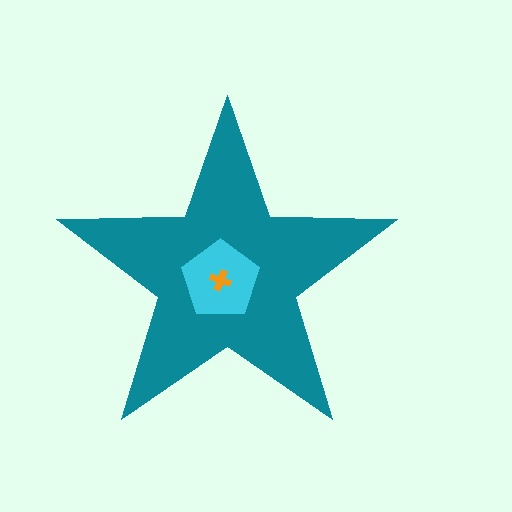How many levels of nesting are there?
3.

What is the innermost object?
The orange cross.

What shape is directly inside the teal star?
The cyan pentagon.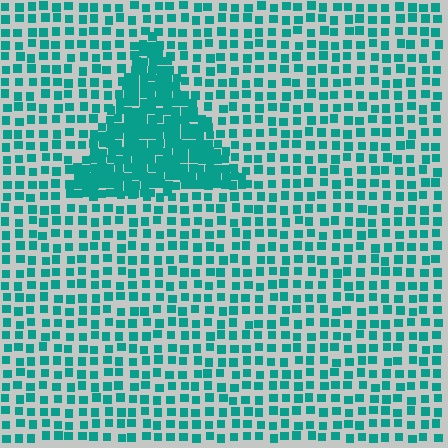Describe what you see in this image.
The image contains small teal elements arranged at two different densities. A triangle-shaped region is visible where the elements are more densely packed than the surrounding area.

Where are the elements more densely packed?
The elements are more densely packed inside the triangle boundary.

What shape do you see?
I see a triangle.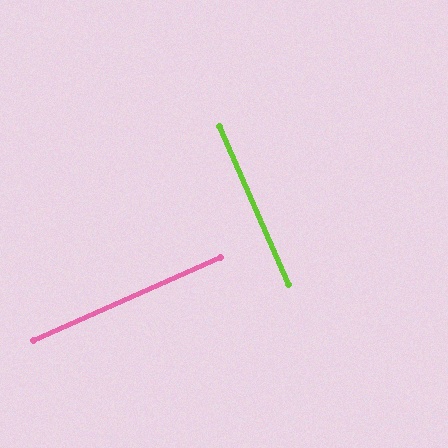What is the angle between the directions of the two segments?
Approximately 90 degrees.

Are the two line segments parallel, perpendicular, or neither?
Perpendicular — they meet at approximately 90°.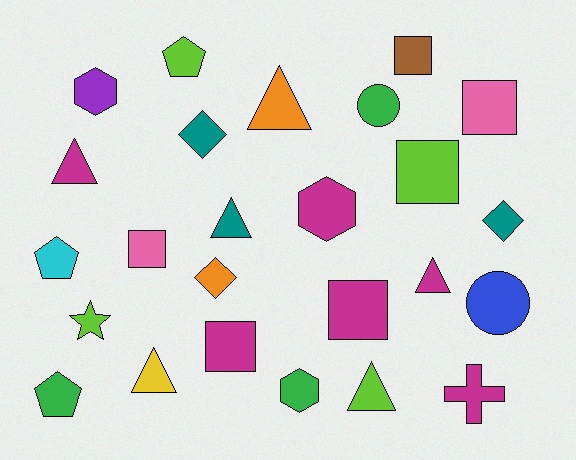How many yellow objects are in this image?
There is 1 yellow object.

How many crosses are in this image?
There is 1 cross.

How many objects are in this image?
There are 25 objects.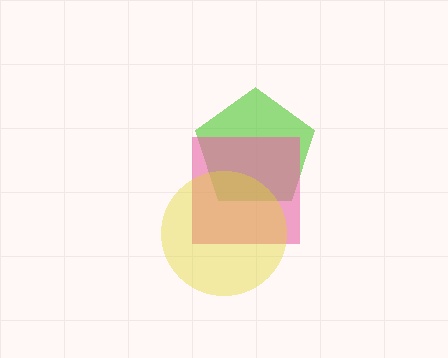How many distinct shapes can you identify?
There are 3 distinct shapes: a lime pentagon, a pink square, a yellow circle.